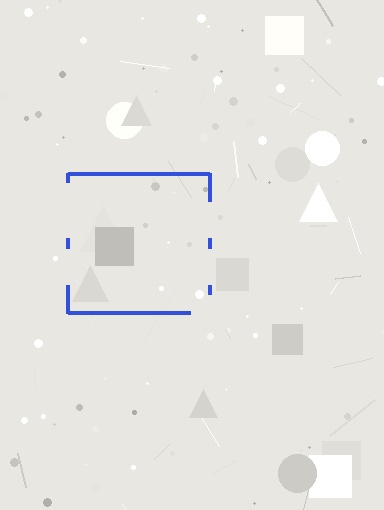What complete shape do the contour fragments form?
The contour fragments form a square.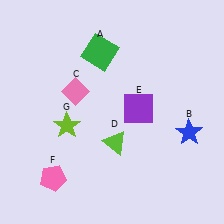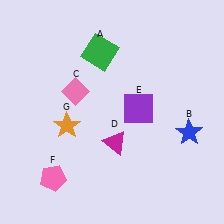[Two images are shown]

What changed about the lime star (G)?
In Image 1, G is lime. In Image 2, it changed to orange.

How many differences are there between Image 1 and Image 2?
There are 2 differences between the two images.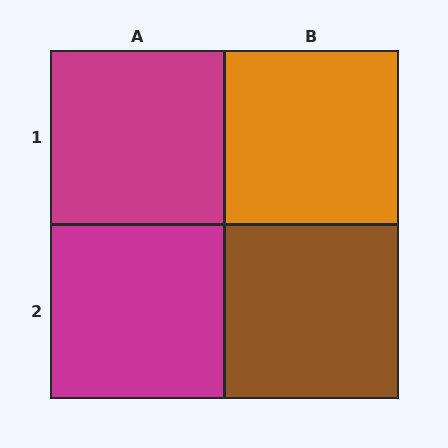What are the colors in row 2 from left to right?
Magenta, brown.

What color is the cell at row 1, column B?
Orange.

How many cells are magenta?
2 cells are magenta.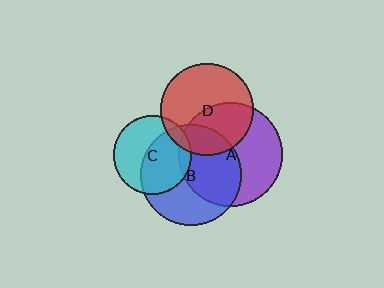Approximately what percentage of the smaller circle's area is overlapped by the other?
Approximately 20%.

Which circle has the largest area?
Circle A (purple).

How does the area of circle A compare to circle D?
Approximately 1.3 times.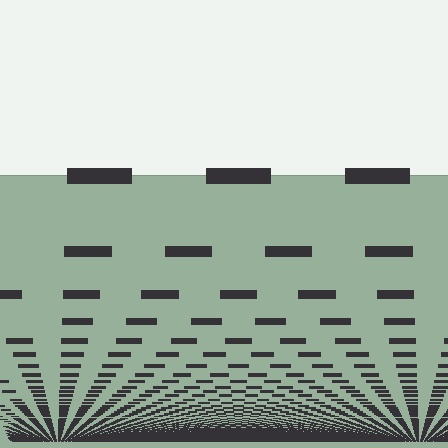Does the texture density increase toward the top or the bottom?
Density increases toward the bottom.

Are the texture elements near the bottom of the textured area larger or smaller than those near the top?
Smaller. The gradient is inverted — elements near the bottom are smaller and denser.